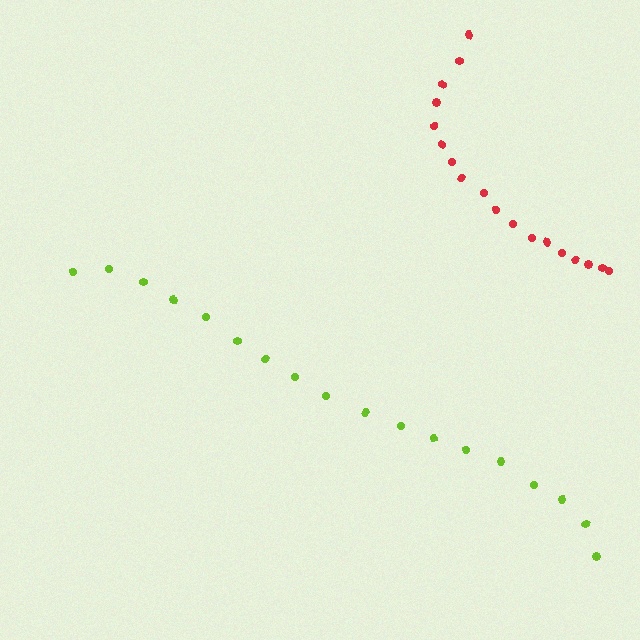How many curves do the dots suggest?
There are 2 distinct paths.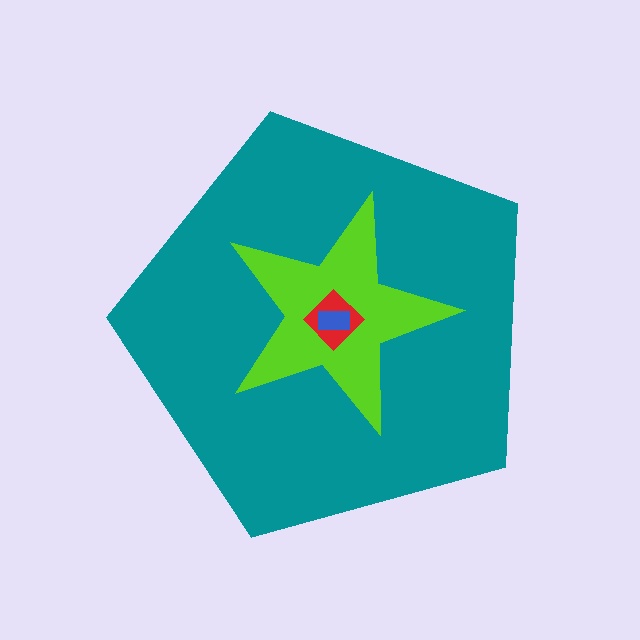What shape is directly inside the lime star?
The red diamond.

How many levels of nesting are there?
4.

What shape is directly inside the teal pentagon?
The lime star.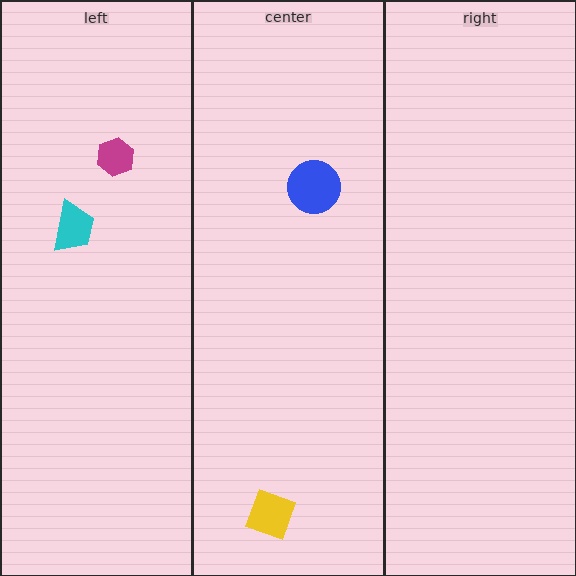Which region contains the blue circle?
The center region.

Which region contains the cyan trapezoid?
The left region.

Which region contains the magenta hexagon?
The left region.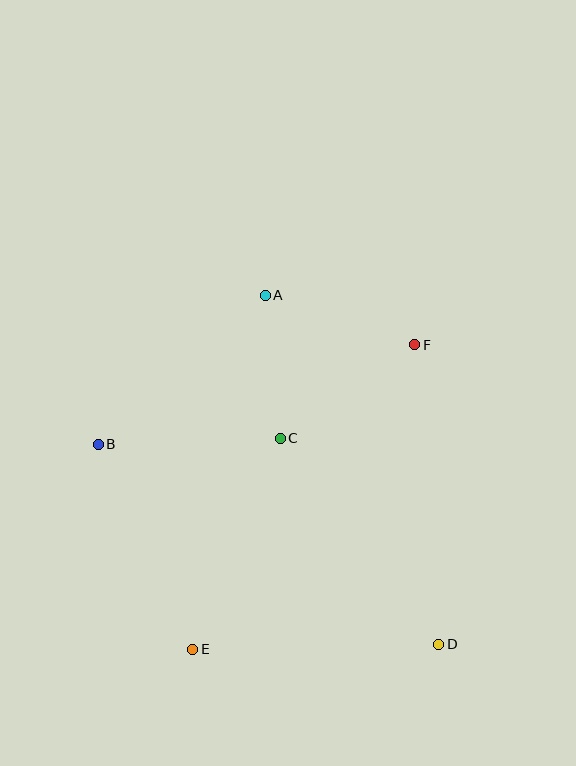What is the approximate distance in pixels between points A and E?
The distance between A and E is approximately 361 pixels.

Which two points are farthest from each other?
Points B and D are farthest from each other.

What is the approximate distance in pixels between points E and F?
The distance between E and F is approximately 377 pixels.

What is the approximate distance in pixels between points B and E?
The distance between B and E is approximately 226 pixels.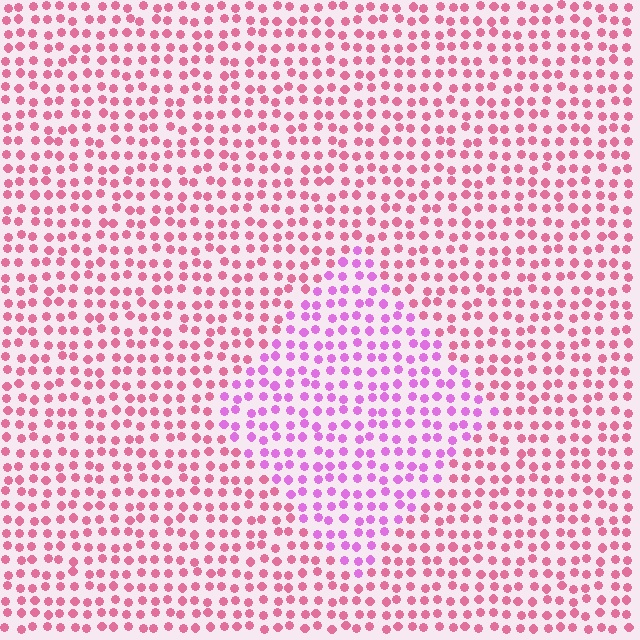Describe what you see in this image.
The image is filled with small pink elements in a uniform arrangement. A diamond-shaped region is visible where the elements are tinted to a slightly different hue, forming a subtle color boundary.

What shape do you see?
I see a diamond.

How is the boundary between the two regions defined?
The boundary is defined purely by a slight shift in hue (about 38 degrees). Spacing, size, and orientation are identical on both sides.